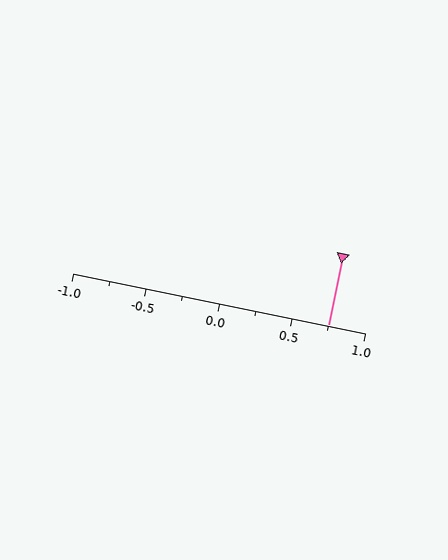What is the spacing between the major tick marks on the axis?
The major ticks are spaced 0.5 apart.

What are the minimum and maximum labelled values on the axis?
The axis runs from -1.0 to 1.0.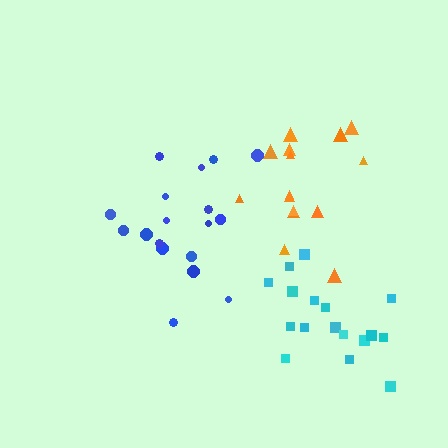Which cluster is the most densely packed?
Orange.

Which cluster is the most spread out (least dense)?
Cyan.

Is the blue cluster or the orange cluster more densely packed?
Orange.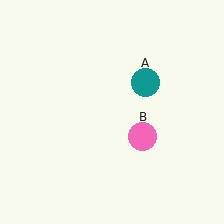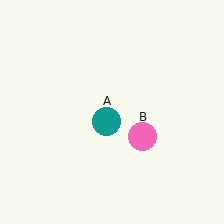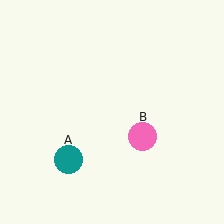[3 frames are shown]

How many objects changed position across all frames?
1 object changed position: teal circle (object A).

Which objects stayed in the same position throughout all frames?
Pink circle (object B) remained stationary.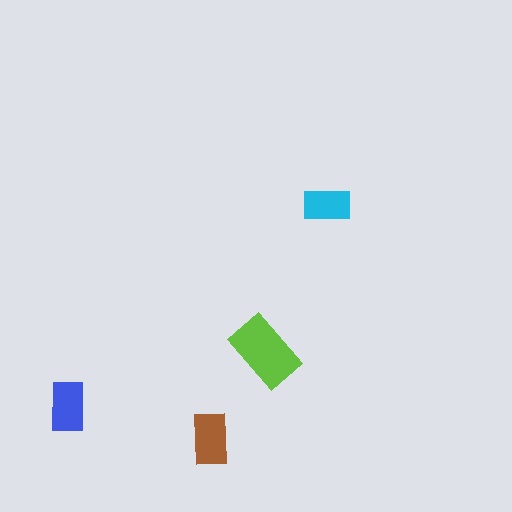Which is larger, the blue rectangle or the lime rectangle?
The lime one.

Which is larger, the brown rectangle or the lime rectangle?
The lime one.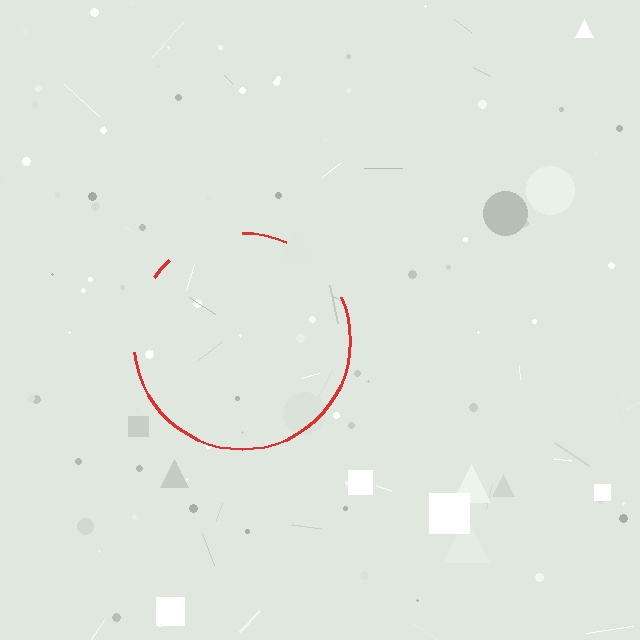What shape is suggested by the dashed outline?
The dashed outline suggests a circle.